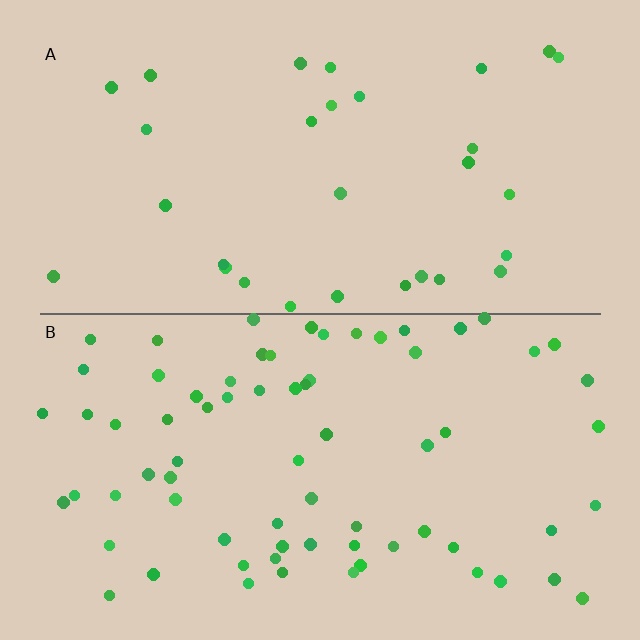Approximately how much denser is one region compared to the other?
Approximately 2.4× — region B over region A.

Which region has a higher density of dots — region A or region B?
B (the bottom).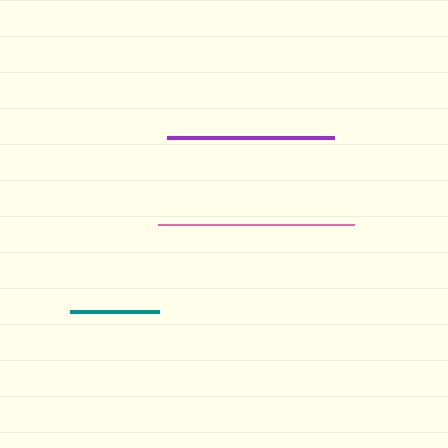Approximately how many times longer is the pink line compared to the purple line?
The pink line is approximately 1.2 times the length of the purple line.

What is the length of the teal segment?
The teal segment is approximately 89 pixels long.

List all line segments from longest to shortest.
From longest to shortest: pink, purple, teal.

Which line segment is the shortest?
The teal line is the shortest at approximately 89 pixels.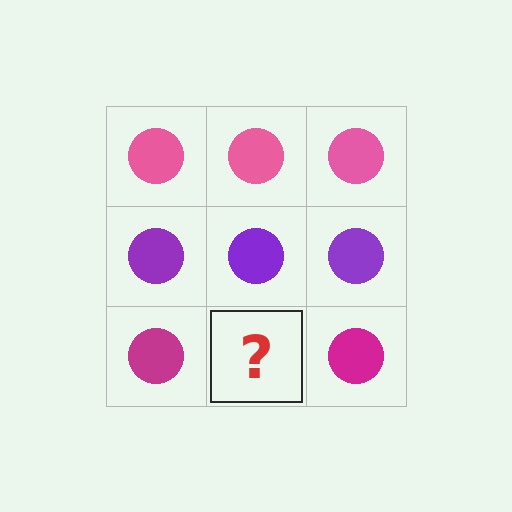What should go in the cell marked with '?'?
The missing cell should contain a magenta circle.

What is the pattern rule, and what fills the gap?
The rule is that each row has a consistent color. The gap should be filled with a magenta circle.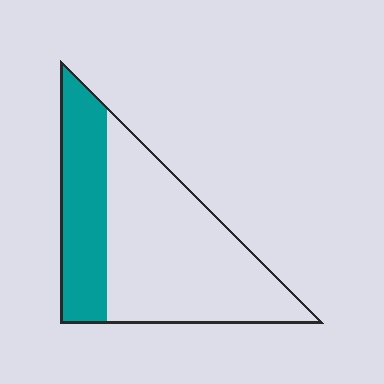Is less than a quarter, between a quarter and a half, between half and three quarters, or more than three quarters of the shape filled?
Between a quarter and a half.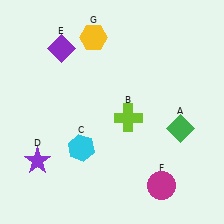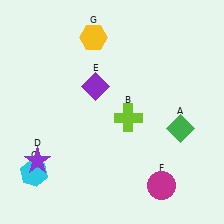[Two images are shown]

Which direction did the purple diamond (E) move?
The purple diamond (E) moved down.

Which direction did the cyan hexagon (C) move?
The cyan hexagon (C) moved left.